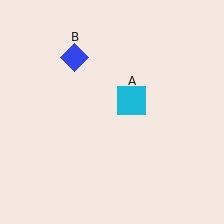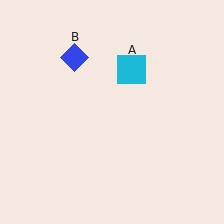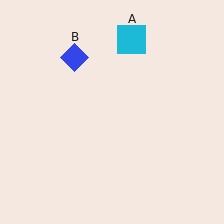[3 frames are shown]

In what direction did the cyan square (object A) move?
The cyan square (object A) moved up.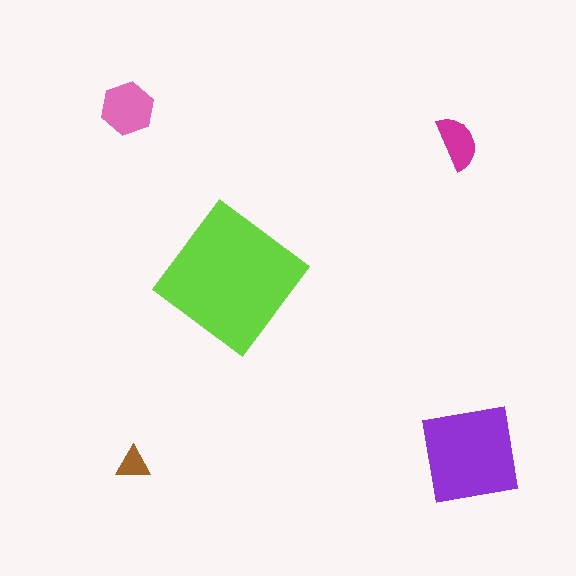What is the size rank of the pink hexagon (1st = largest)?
3rd.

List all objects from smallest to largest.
The brown triangle, the magenta semicircle, the pink hexagon, the purple square, the lime diamond.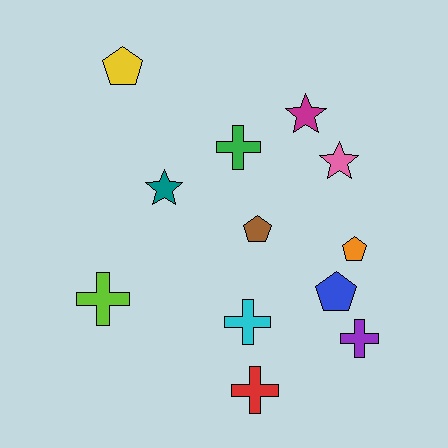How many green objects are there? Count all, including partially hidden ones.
There is 1 green object.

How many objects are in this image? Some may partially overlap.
There are 12 objects.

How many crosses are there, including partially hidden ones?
There are 5 crosses.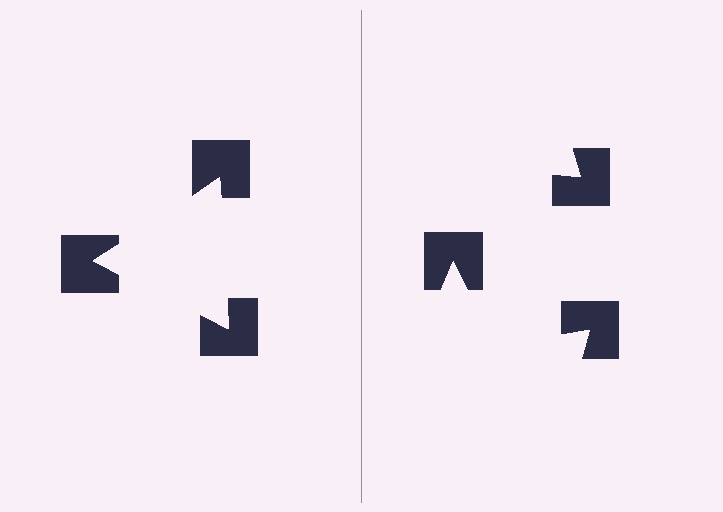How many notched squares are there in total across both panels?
6 — 3 on each side.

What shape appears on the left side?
An illusory triangle.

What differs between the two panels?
The notched squares are positioned identically on both sides; only the wedge orientations differ. On the left they align to a triangle; on the right they are misaligned.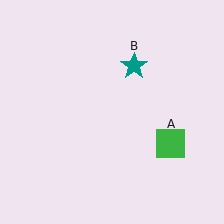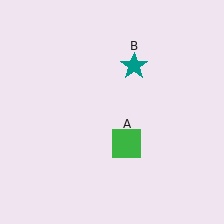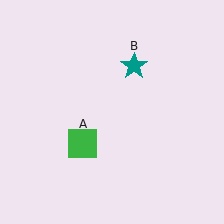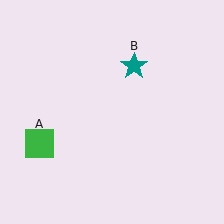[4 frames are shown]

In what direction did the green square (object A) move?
The green square (object A) moved left.